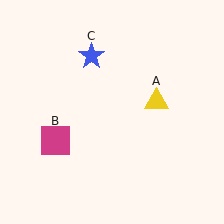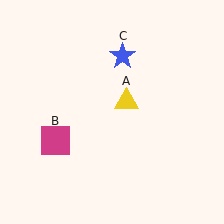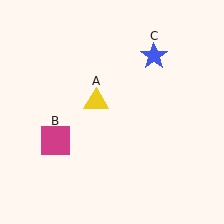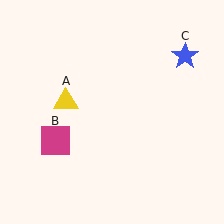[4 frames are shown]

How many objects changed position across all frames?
2 objects changed position: yellow triangle (object A), blue star (object C).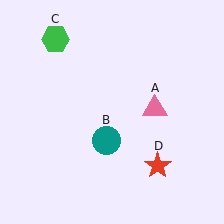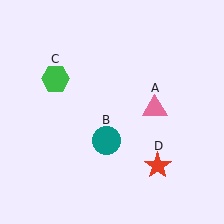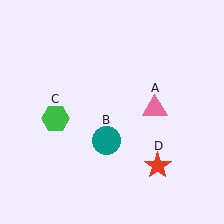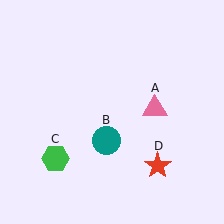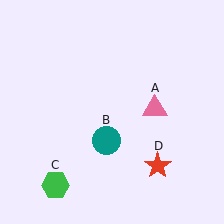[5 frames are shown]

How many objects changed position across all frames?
1 object changed position: green hexagon (object C).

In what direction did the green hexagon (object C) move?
The green hexagon (object C) moved down.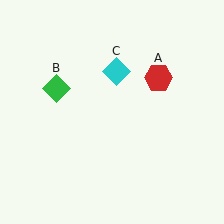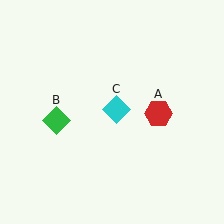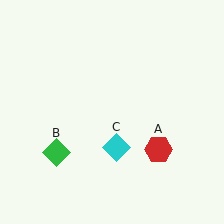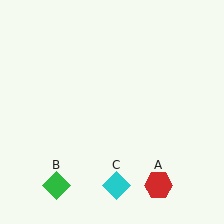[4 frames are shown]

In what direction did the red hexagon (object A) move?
The red hexagon (object A) moved down.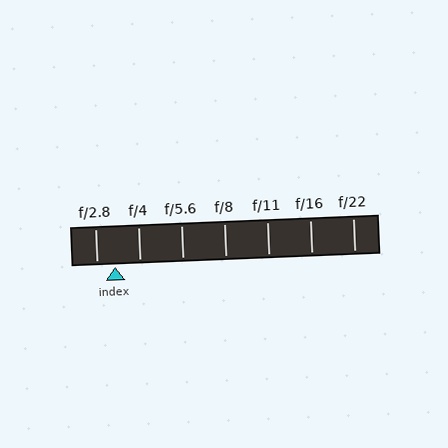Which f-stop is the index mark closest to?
The index mark is closest to f/2.8.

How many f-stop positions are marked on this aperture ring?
There are 7 f-stop positions marked.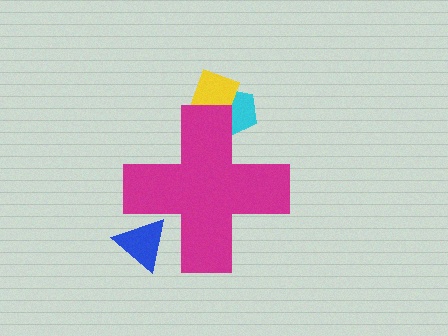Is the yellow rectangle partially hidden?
Yes, the yellow rectangle is partially hidden behind the magenta cross.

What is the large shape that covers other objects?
A magenta cross.